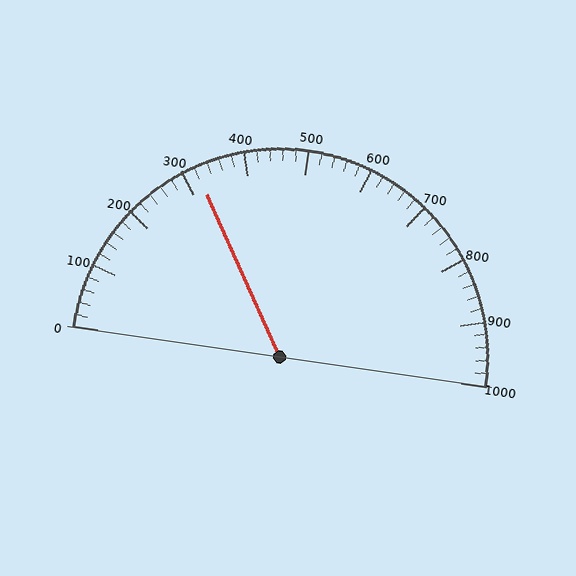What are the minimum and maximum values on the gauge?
The gauge ranges from 0 to 1000.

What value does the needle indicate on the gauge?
The needle indicates approximately 320.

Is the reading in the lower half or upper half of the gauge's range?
The reading is in the lower half of the range (0 to 1000).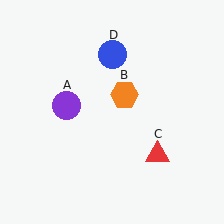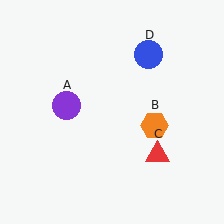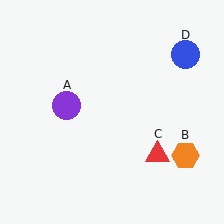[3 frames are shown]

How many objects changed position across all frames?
2 objects changed position: orange hexagon (object B), blue circle (object D).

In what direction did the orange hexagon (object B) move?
The orange hexagon (object B) moved down and to the right.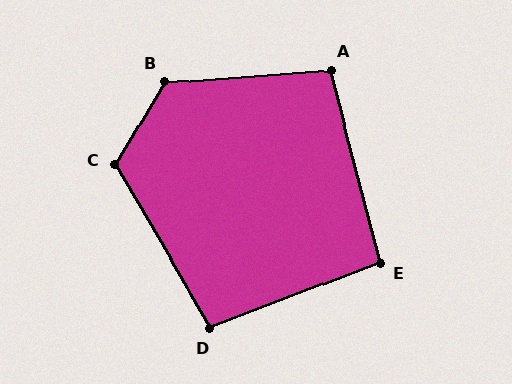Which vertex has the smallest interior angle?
E, at approximately 96 degrees.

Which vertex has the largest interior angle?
B, at approximately 125 degrees.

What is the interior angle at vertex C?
Approximately 119 degrees (obtuse).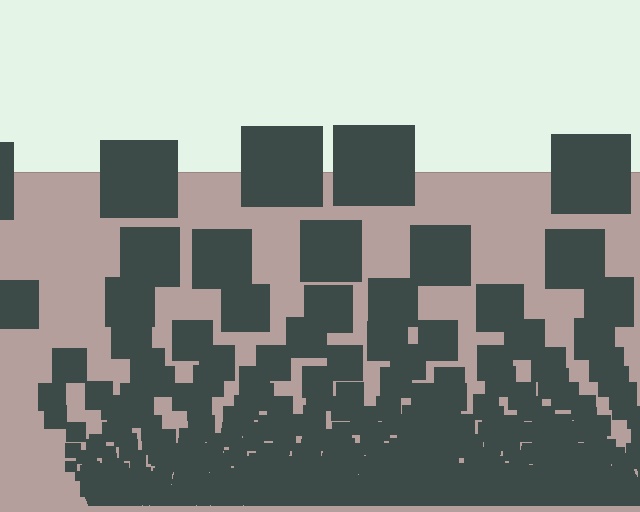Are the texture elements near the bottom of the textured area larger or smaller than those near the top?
Smaller. The gradient is inverted — elements near the bottom are smaller and denser.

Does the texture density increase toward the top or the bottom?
Density increases toward the bottom.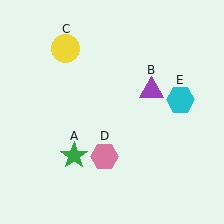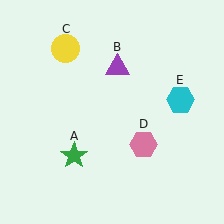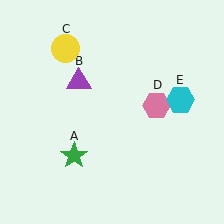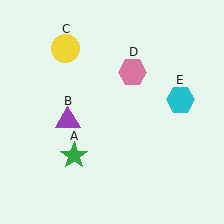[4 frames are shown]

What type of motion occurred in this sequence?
The purple triangle (object B), pink hexagon (object D) rotated counterclockwise around the center of the scene.